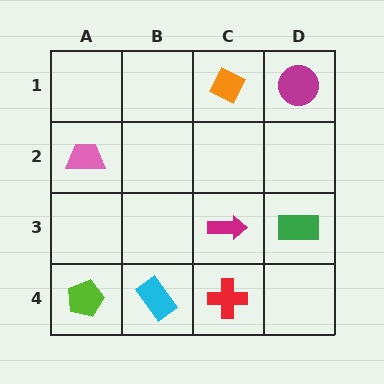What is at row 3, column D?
A green rectangle.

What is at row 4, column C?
A red cross.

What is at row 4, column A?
A lime pentagon.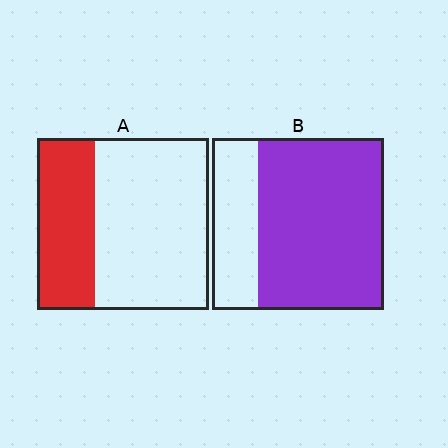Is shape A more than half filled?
No.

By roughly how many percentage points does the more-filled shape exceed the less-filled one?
By roughly 40 percentage points (B over A).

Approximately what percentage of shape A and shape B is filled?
A is approximately 35% and B is approximately 75%.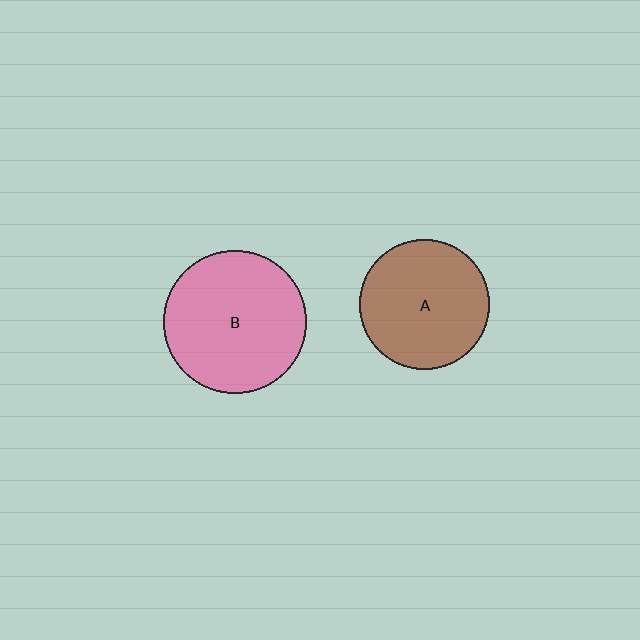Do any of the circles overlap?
No, none of the circles overlap.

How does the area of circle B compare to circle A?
Approximately 1.2 times.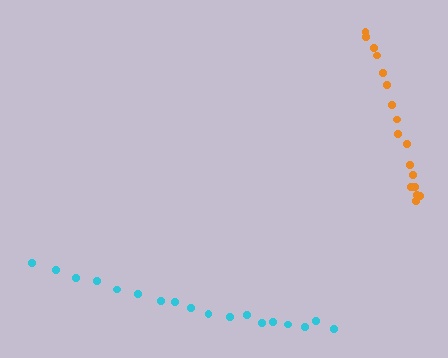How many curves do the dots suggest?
There are 2 distinct paths.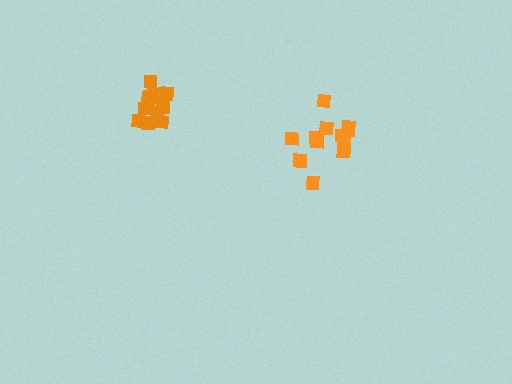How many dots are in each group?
Group 1: 12 dots, Group 2: 13 dots (25 total).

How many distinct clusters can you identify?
There are 2 distinct clusters.